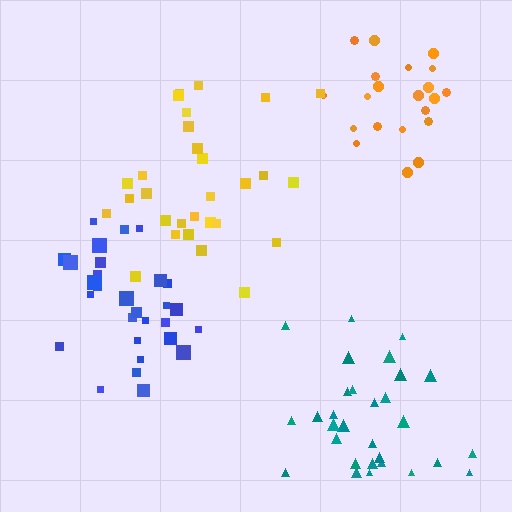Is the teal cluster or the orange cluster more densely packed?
Orange.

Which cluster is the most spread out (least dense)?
Yellow.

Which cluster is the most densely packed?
Blue.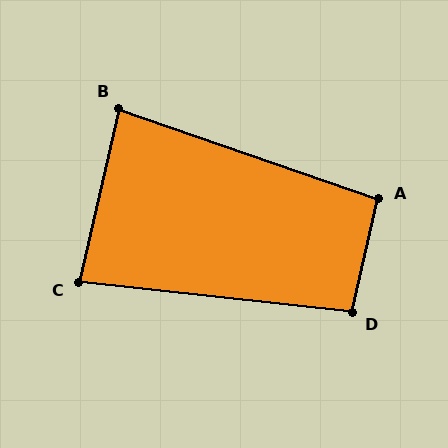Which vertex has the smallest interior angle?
C, at approximately 84 degrees.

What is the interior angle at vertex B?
Approximately 84 degrees (acute).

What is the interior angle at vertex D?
Approximately 96 degrees (obtuse).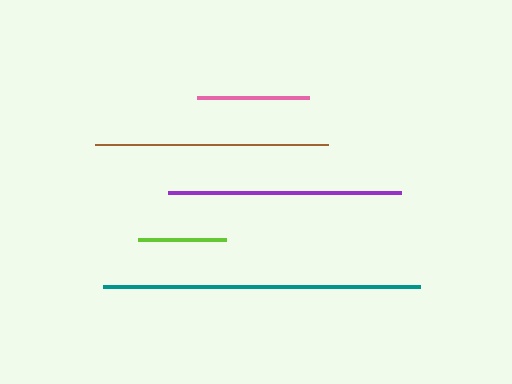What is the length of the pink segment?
The pink segment is approximately 112 pixels long.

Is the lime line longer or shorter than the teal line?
The teal line is longer than the lime line.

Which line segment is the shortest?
The lime line is the shortest at approximately 88 pixels.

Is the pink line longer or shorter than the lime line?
The pink line is longer than the lime line.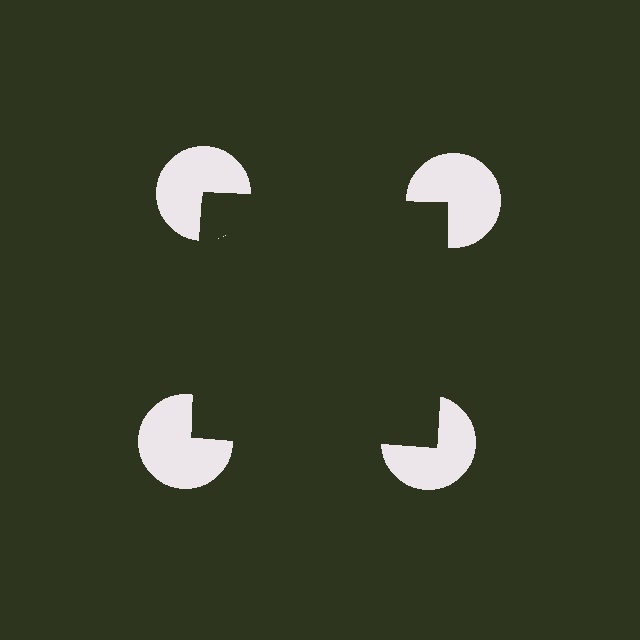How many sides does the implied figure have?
4 sides.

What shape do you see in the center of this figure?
An illusory square — its edges are inferred from the aligned wedge cuts in the pac-man discs, not physically drawn.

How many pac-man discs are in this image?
There are 4 — one at each vertex of the illusory square.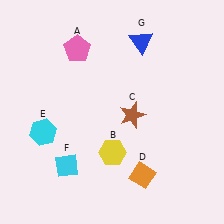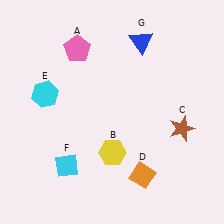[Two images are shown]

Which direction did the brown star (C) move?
The brown star (C) moved right.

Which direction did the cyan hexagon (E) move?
The cyan hexagon (E) moved up.